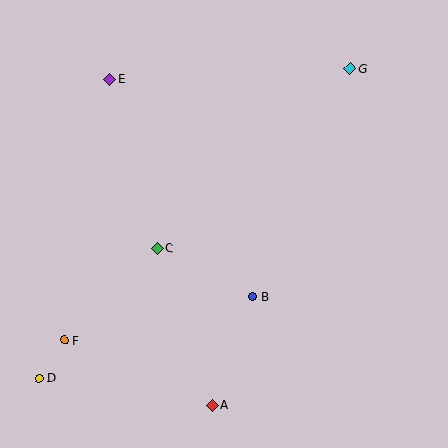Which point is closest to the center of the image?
Point C at (157, 249) is closest to the center.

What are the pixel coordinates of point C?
Point C is at (157, 249).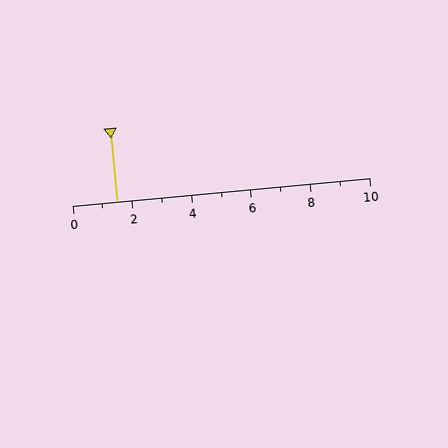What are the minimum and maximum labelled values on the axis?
The axis runs from 0 to 10.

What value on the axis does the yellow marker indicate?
The marker indicates approximately 1.5.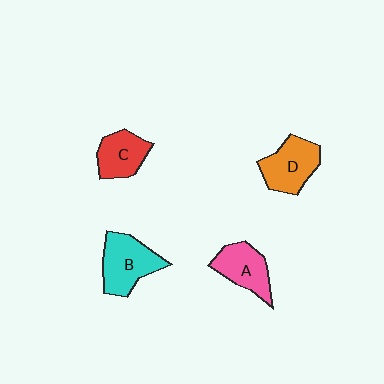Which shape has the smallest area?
Shape C (red).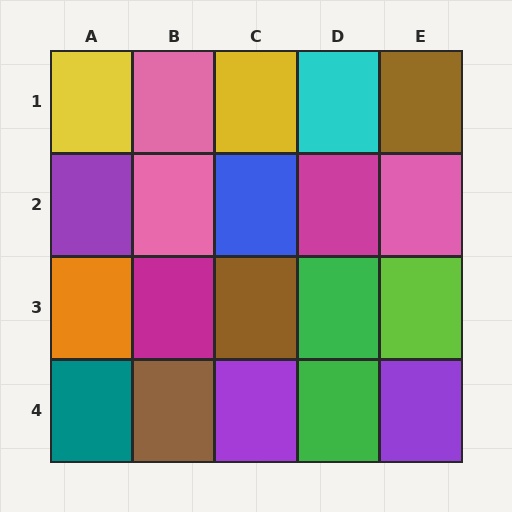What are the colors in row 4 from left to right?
Teal, brown, purple, green, purple.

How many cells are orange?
1 cell is orange.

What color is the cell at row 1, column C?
Yellow.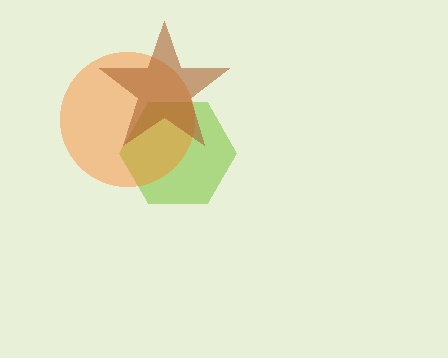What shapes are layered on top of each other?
The layered shapes are: a lime hexagon, an orange circle, a brown star.